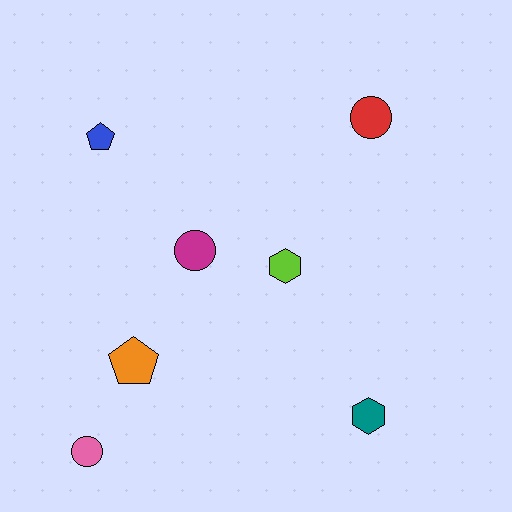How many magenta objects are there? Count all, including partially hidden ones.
There is 1 magenta object.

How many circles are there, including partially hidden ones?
There are 3 circles.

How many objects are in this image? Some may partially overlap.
There are 7 objects.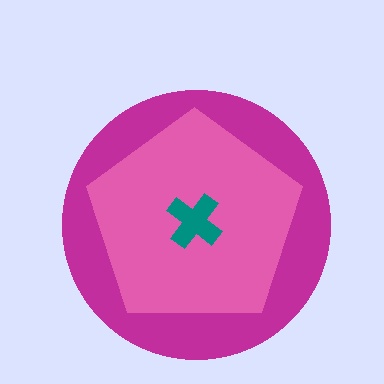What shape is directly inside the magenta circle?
The pink pentagon.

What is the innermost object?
The teal cross.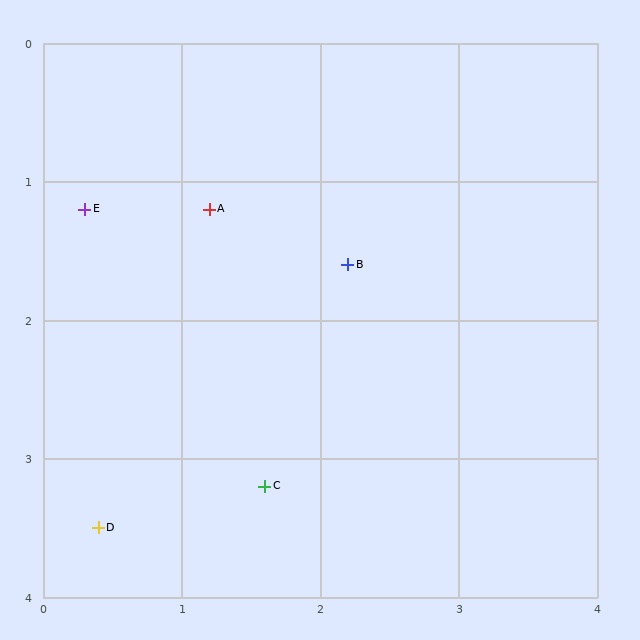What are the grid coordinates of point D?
Point D is at approximately (0.4, 3.5).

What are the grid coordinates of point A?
Point A is at approximately (1.2, 1.2).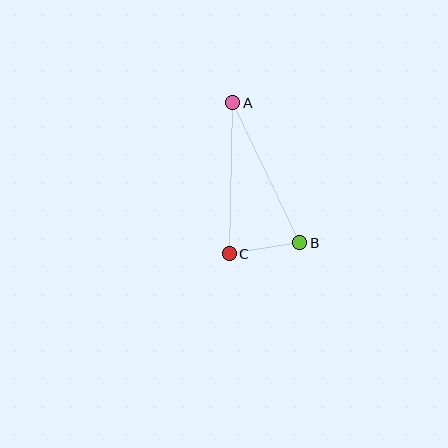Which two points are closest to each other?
Points B and C are closest to each other.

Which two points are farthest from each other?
Points A and B are farthest from each other.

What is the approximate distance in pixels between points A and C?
The distance between A and C is approximately 151 pixels.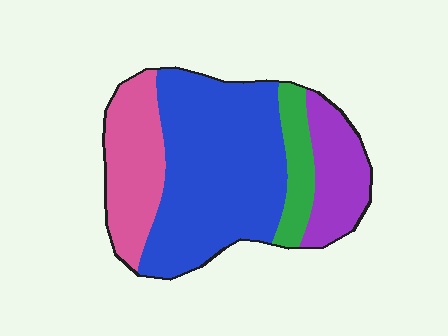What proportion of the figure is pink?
Pink covers 21% of the figure.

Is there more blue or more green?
Blue.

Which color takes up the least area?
Green, at roughly 10%.